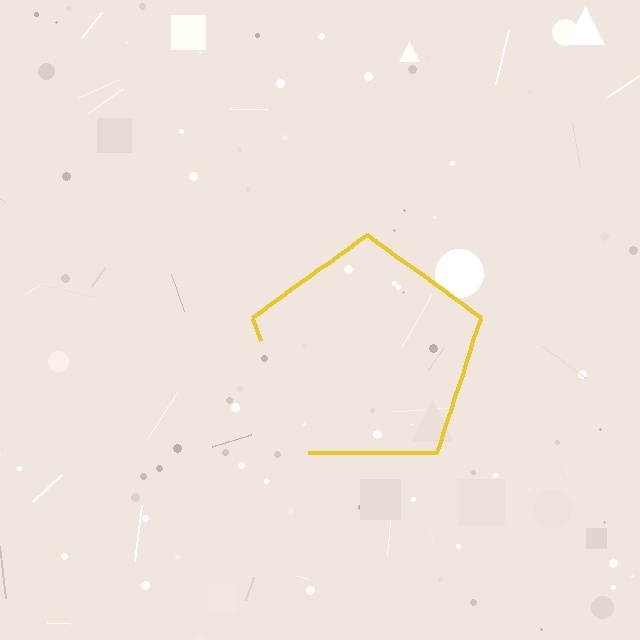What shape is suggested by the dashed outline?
The dashed outline suggests a pentagon.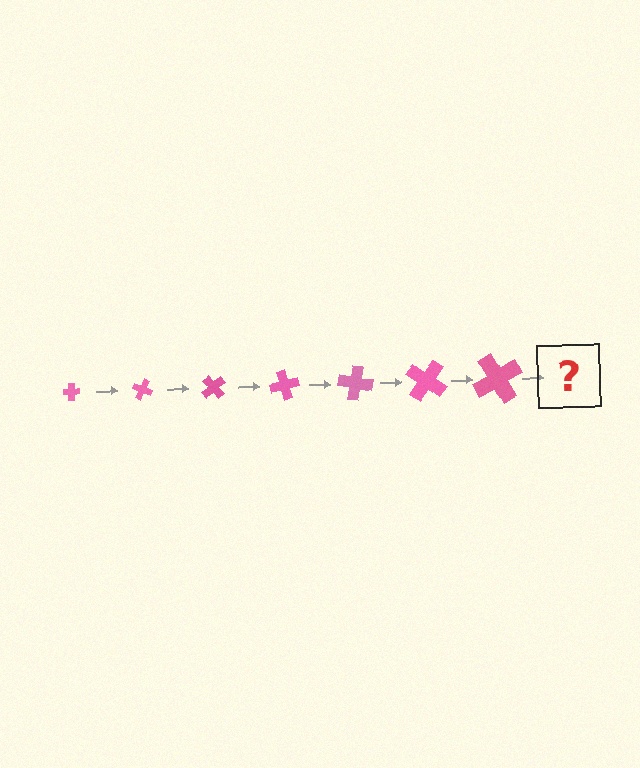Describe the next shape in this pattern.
It should be a cross, larger than the previous one and rotated 175 degrees from the start.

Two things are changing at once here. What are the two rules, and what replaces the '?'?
The two rules are that the cross grows larger each step and it rotates 25 degrees each step. The '?' should be a cross, larger than the previous one and rotated 175 degrees from the start.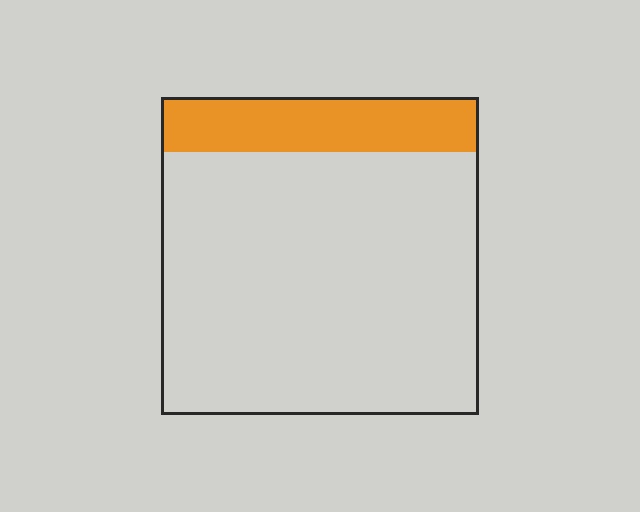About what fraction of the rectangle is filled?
About one sixth (1/6).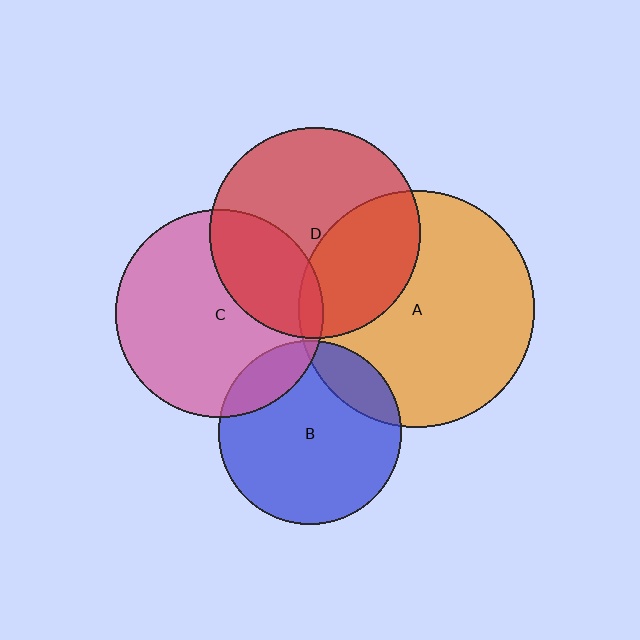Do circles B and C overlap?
Yes.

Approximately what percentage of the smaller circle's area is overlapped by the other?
Approximately 15%.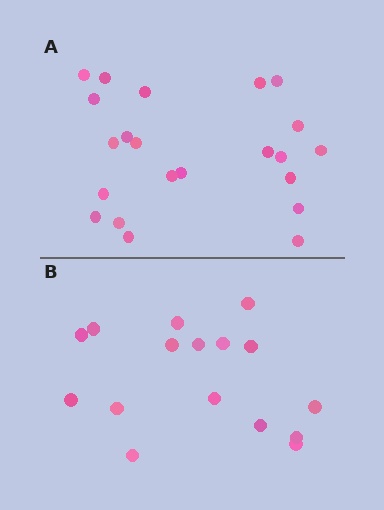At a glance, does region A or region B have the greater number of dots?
Region A (the top region) has more dots.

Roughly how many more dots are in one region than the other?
Region A has about 6 more dots than region B.